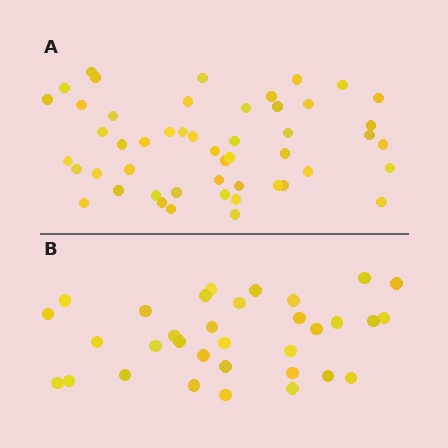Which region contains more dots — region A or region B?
Region A (the top region) has more dots.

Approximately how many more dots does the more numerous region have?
Region A has approximately 15 more dots than region B.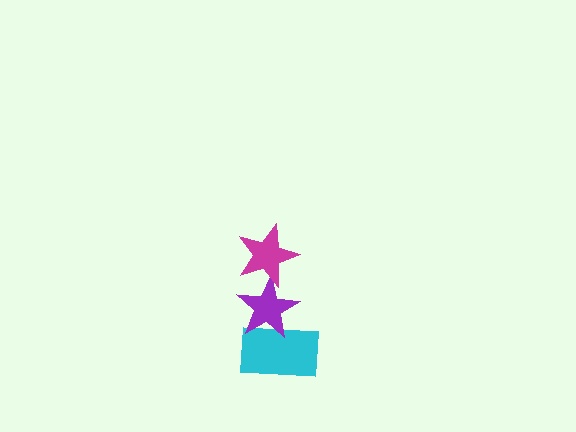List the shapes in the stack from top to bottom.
From top to bottom: the magenta star, the purple star, the cyan rectangle.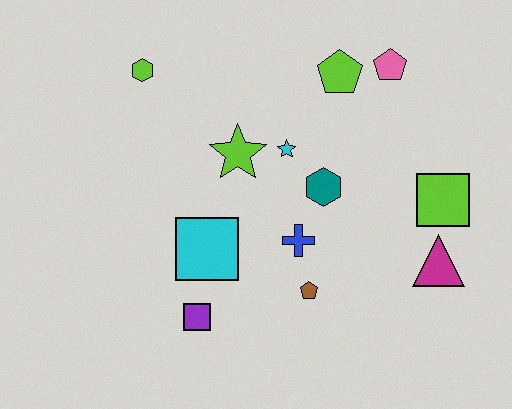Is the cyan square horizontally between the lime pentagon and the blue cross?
No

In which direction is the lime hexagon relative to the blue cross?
The lime hexagon is above the blue cross.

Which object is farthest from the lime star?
The magenta triangle is farthest from the lime star.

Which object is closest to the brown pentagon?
The blue cross is closest to the brown pentagon.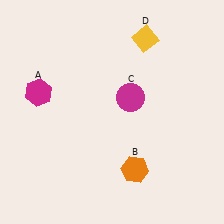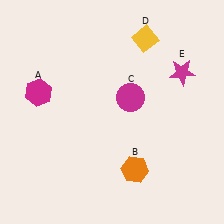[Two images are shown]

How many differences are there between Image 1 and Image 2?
There is 1 difference between the two images.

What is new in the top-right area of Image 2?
A magenta star (E) was added in the top-right area of Image 2.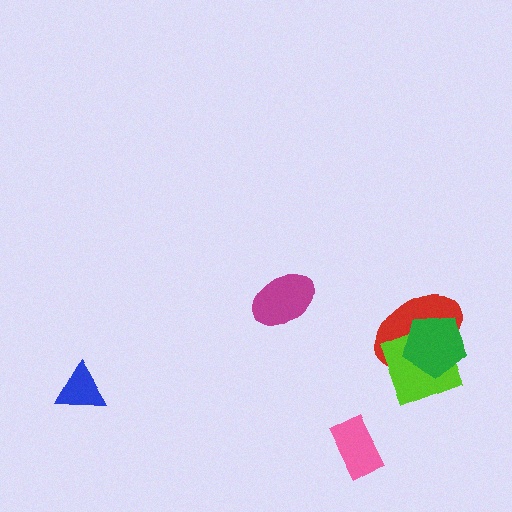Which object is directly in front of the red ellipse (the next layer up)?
The lime diamond is directly in front of the red ellipse.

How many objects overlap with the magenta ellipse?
0 objects overlap with the magenta ellipse.